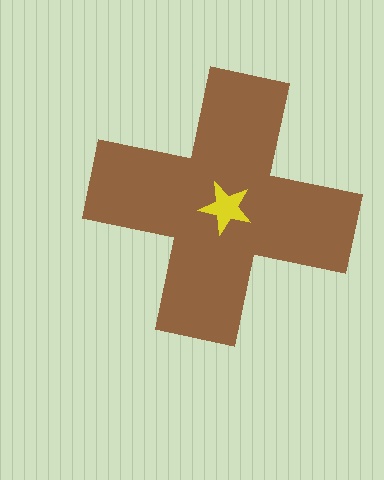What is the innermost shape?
The yellow star.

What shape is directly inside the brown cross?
The yellow star.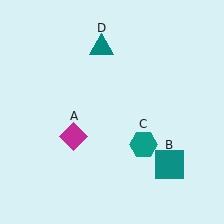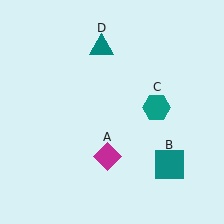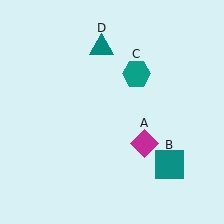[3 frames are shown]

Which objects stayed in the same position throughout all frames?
Teal square (object B) and teal triangle (object D) remained stationary.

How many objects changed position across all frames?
2 objects changed position: magenta diamond (object A), teal hexagon (object C).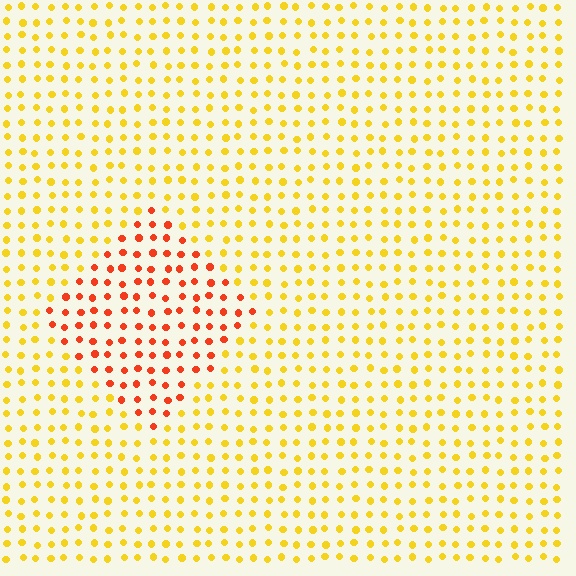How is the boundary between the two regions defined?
The boundary is defined purely by a slight shift in hue (about 43 degrees). Spacing, size, and orientation are identical on both sides.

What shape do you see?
I see a diamond.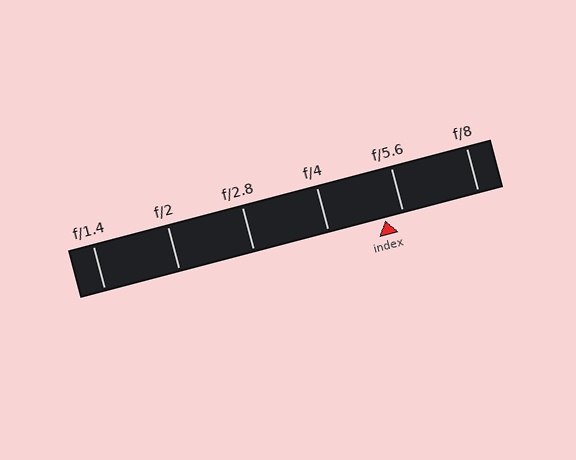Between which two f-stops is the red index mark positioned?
The index mark is between f/4 and f/5.6.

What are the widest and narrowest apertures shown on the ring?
The widest aperture shown is f/1.4 and the narrowest is f/8.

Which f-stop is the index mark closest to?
The index mark is closest to f/5.6.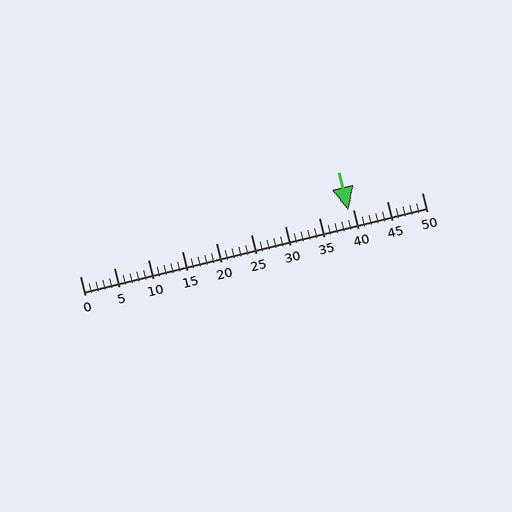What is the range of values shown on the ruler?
The ruler shows values from 0 to 50.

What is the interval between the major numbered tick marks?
The major tick marks are spaced 5 units apart.